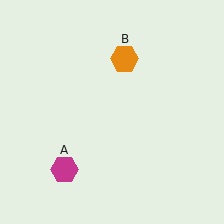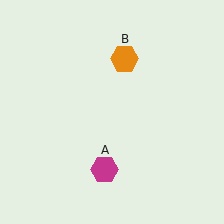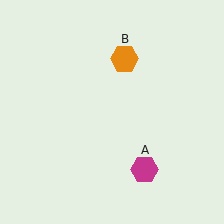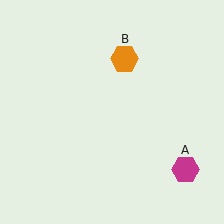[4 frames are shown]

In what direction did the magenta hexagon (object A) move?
The magenta hexagon (object A) moved right.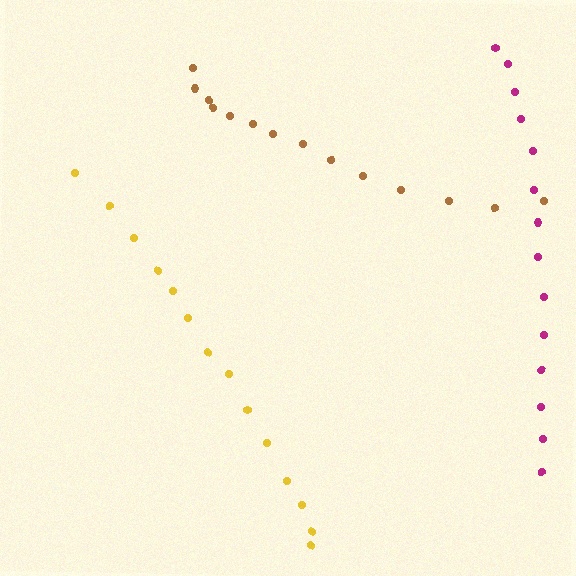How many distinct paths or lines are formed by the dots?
There are 3 distinct paths.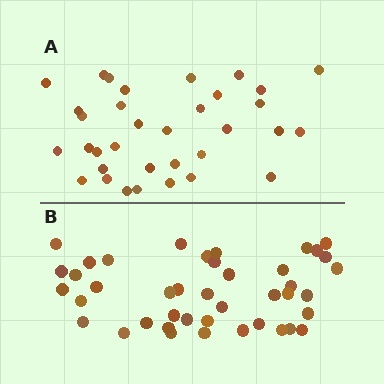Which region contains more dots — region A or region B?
Region B (the bottom region) has more dots.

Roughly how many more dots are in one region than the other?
Region B has roughly 8 or so more dots than region A.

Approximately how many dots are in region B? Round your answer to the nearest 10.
About 40 dots. (The exact count is 42, which rounds to 40.)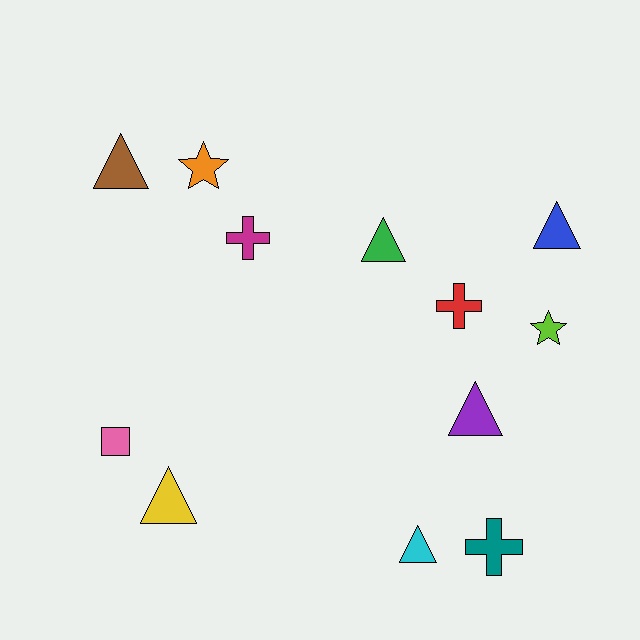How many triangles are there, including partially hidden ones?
There are 6 triangles.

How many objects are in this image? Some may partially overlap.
There are 12 objects.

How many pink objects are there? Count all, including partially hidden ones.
There is 1 pink object.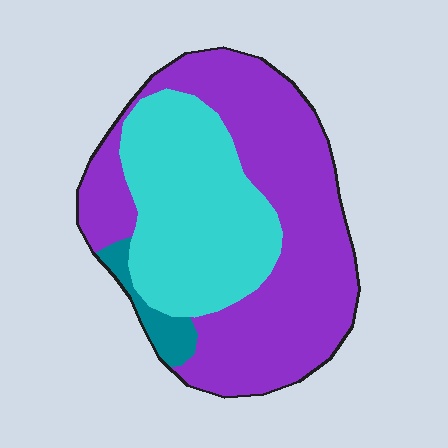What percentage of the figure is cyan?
Cyan takes up between a quarter and a half of the figure.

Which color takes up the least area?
Teal, at roughly 5%.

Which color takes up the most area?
Purple, at roughly 60%.